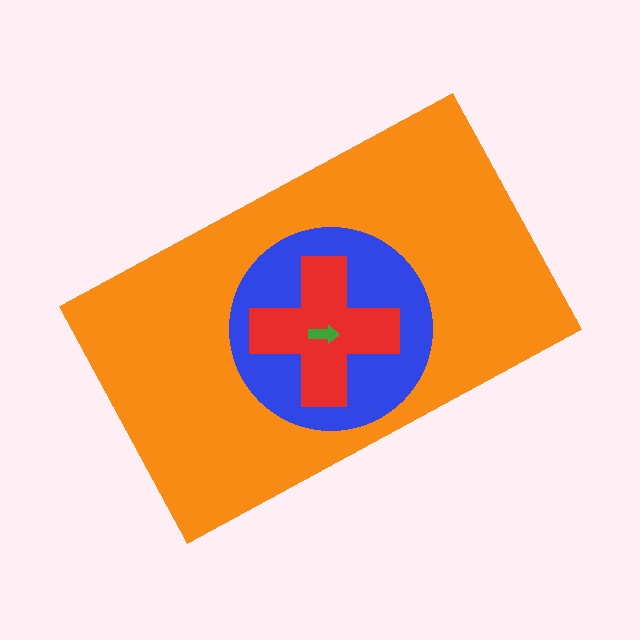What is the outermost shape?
The orange rectangle.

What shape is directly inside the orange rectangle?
The blue circle.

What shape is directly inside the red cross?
The green arrow.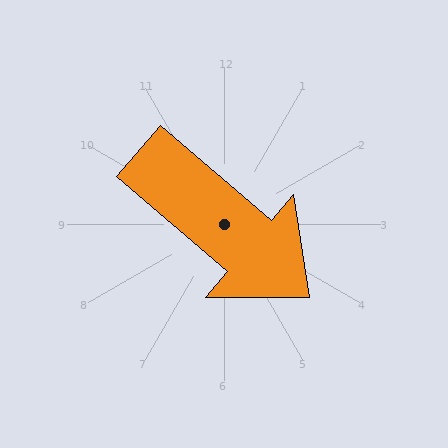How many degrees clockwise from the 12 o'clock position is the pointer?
Approximately 131 degrees.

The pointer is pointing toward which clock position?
Roughly 4 o'clock.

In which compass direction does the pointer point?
Southeast.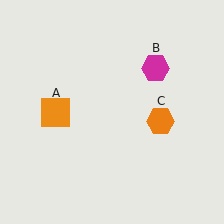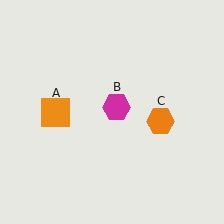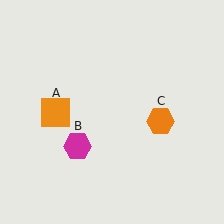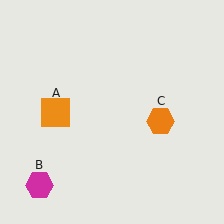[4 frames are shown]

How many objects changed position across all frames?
1 object changed position: magenta hexagon (object B).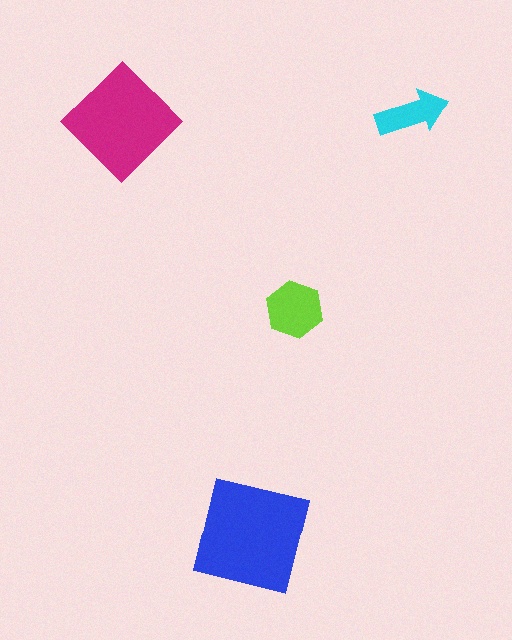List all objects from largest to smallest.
The blue square, the magenta diamond, the lime hexagon, the cyan arrow.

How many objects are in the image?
There are 4 objects in the image.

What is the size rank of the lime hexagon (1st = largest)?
3rd.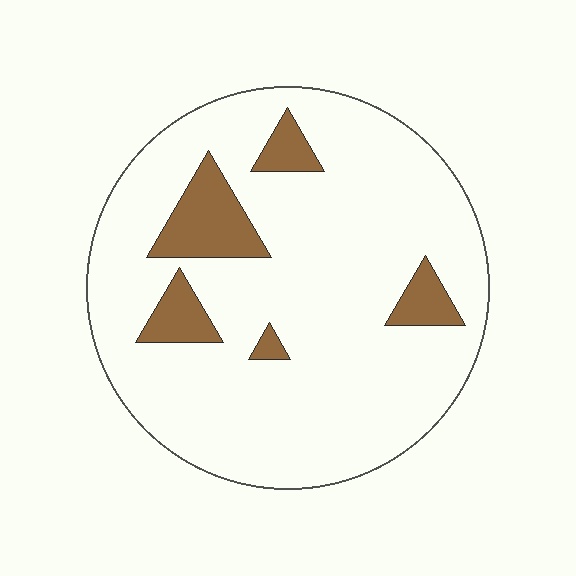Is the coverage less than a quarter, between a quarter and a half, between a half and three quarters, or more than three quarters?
Less than a quarter.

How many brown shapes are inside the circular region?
5.